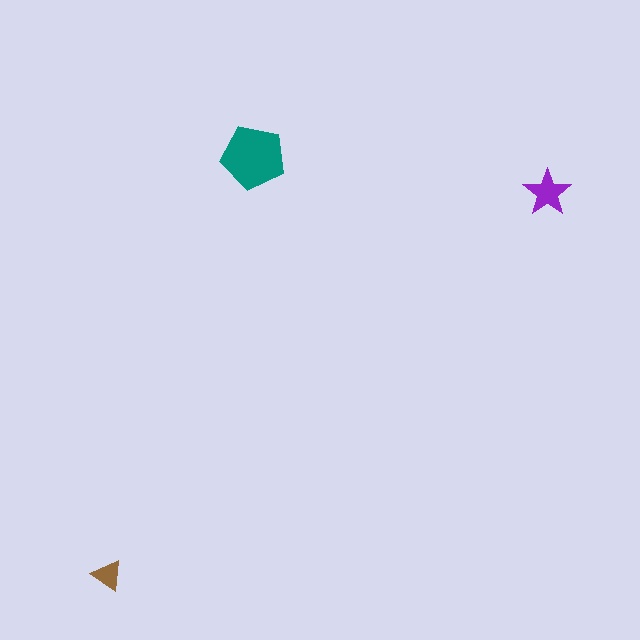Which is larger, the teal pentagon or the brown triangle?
The teal pentagon.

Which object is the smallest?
The brown triangle.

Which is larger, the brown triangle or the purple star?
The purple star.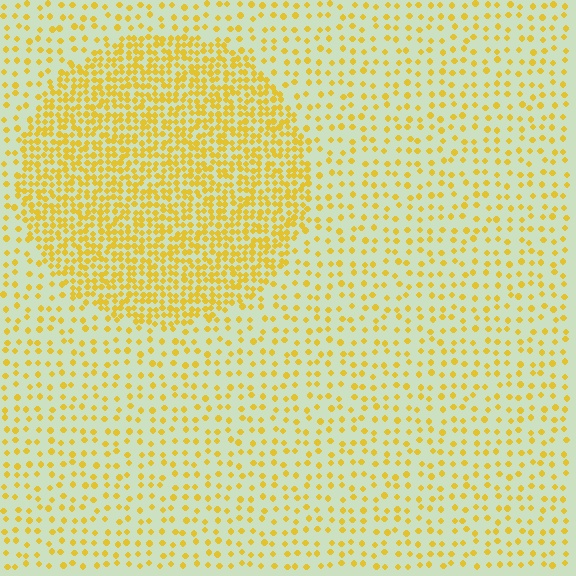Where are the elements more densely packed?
The elements are more densely packed inside the circle boundary.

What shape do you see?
I see a circle.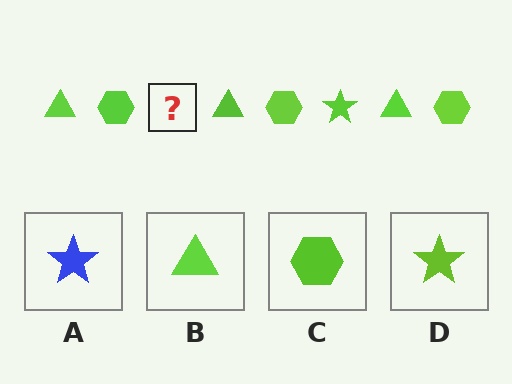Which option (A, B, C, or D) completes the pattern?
D.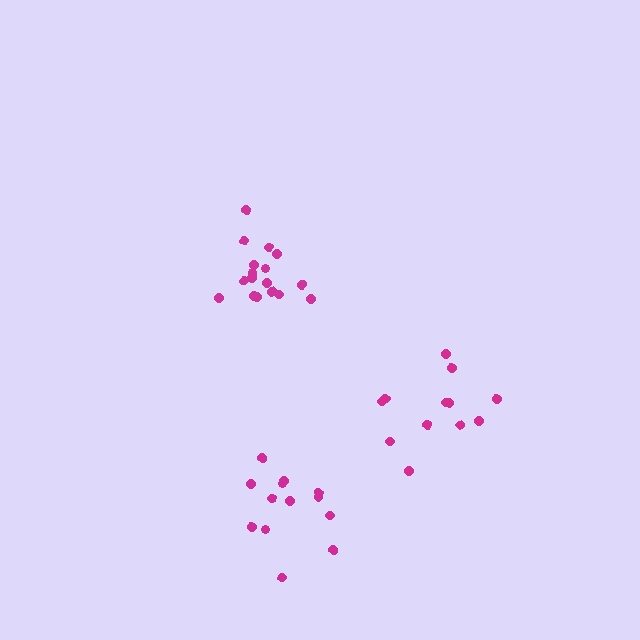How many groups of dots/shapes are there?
There are 3 groups.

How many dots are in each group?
Group 1: 17 dots, Group 2: 14 dots, Group 3: 12 dots (43 total).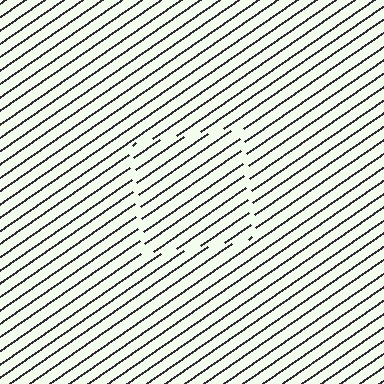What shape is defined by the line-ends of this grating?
An illusory square. The interior of the shape contains the same grating, shifted by half a period — the contour is defined by the phase discontinuity where line-ends from the inner and outer gratings abut.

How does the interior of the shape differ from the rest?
The interior of the shape contains the same grating, shifted by half a period — the contour is defined by the phase discontinuity where line-ends from the inner and outer gratings abut.